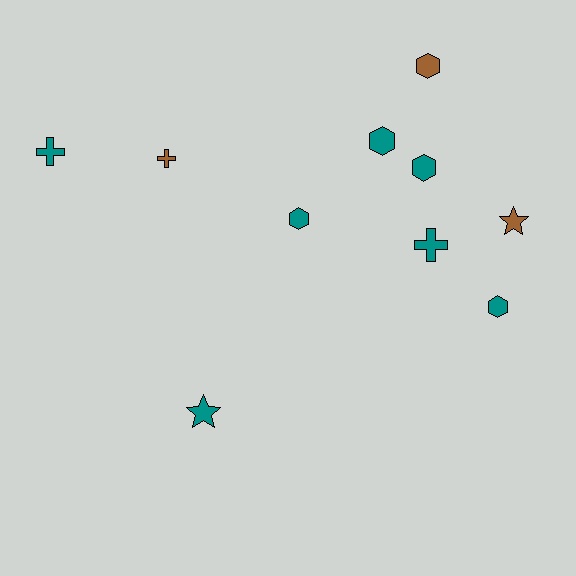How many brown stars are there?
There is 1 brown star.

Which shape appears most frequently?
Hexagon, with 5 objects.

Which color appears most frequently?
Teal, with 7 objects.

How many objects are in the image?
There are 10 objects.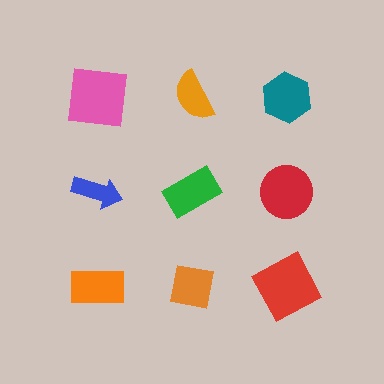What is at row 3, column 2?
An orange square.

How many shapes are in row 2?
3 shapes.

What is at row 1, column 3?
A teal hexagon.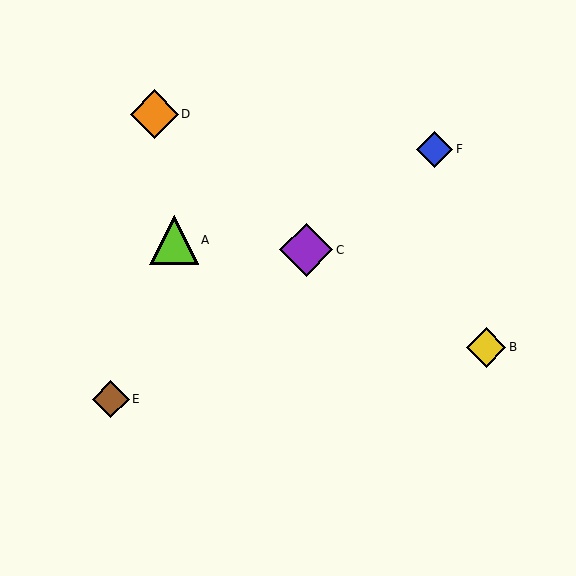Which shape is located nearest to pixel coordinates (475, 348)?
The yellow diamond (labeled B) at (486, 347) is nearest to that location.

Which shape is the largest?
The purple diamond (labeled C) is the largest.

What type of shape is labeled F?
Shape F is a blue diamond.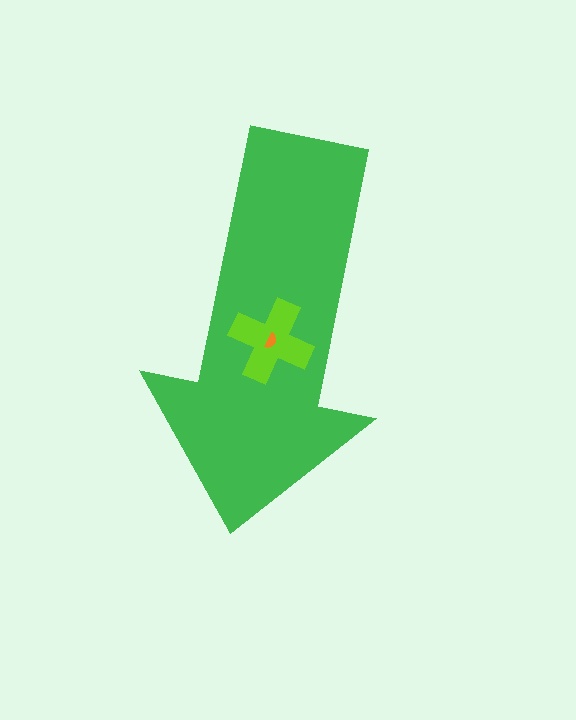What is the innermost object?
The orange semicircle.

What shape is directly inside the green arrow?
The lime cross.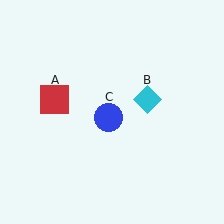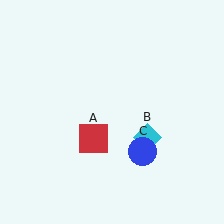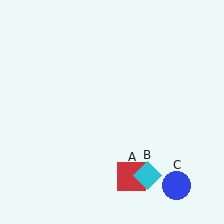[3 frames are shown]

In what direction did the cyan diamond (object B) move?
The cyan diamond (object B) moved down.